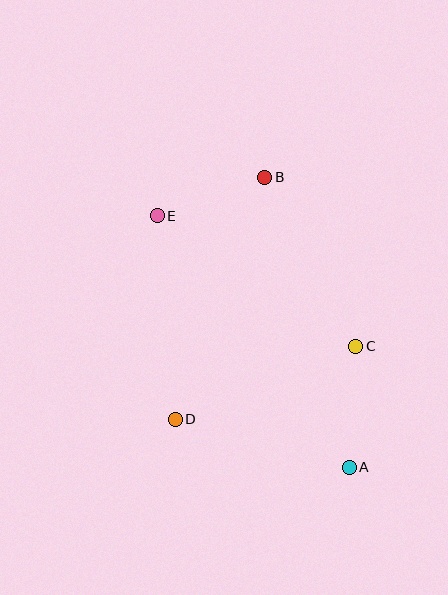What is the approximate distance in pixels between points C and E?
The distance between C and E is approximately 237 pixels.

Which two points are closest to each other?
Points B and E are closest to each other.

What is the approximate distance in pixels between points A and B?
The distance between A and B is approximately 302 pixels.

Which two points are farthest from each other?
Points A and E are farthest from each other.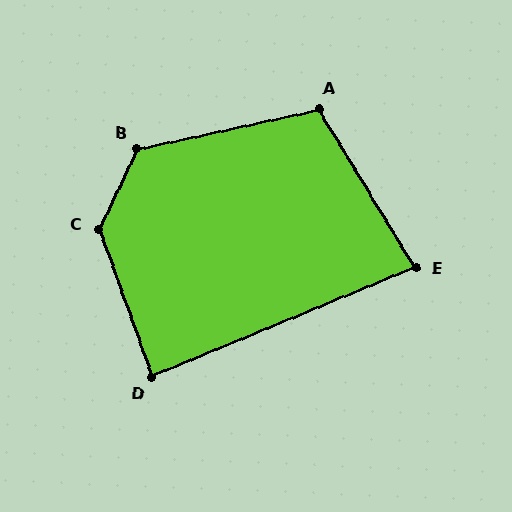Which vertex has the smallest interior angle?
E, at approximately 81 degrees.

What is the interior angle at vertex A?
Approximately 109 degrees (obtuse).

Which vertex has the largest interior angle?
C, at approximately 134 degrees.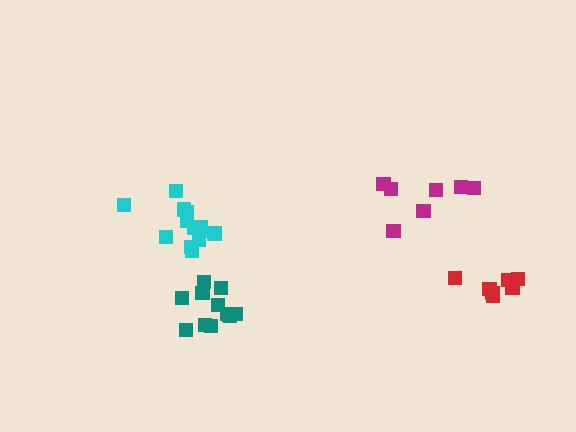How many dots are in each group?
Group 1: 12 dots, Group 2: 7 dots, Group 3: 13 dots, Group 4: 7 dots (39 total).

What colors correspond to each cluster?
The clusters are colored: teal, magenta, cyan, red.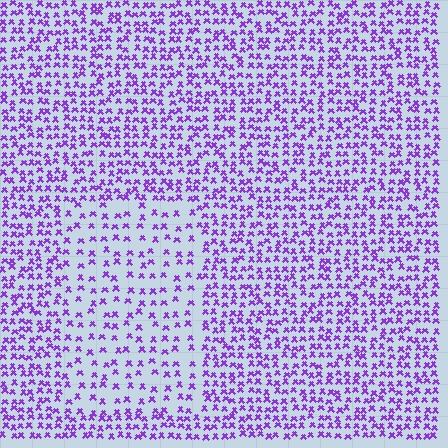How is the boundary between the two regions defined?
The boundary is defined by a change in element density (approximately 1.9x ratio). All elements are the same color, size, and shape.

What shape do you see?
I see a rectangle.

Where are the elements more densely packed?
The elements are more densely packed outside the rectangle boundary.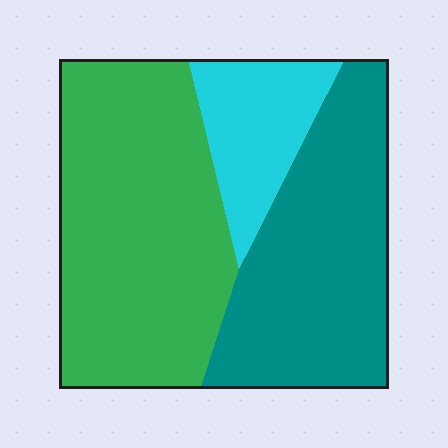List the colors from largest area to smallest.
From largest to smallest: green, teal, cyan.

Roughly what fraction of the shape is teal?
Teal covers 37% of the shape.